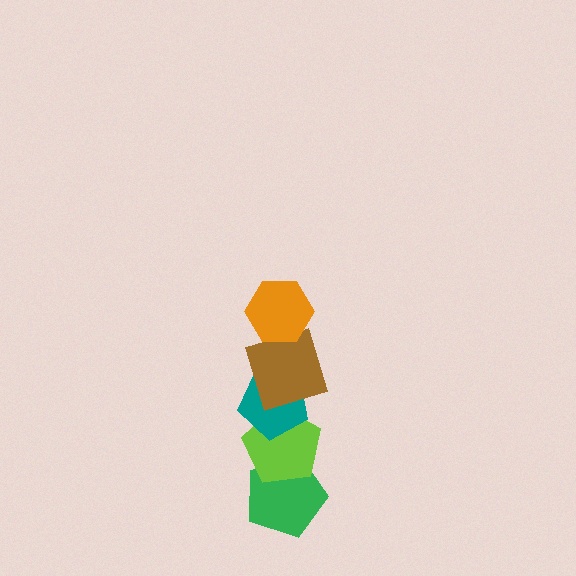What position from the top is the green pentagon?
The green pentagon is 5th from the top.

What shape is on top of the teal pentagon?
The brown square is on top of the teal pentagon.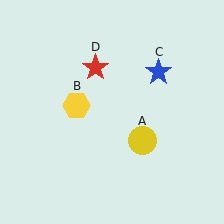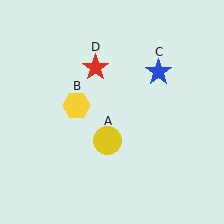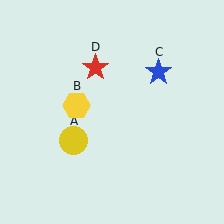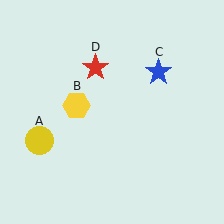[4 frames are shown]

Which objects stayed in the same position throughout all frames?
Yellow hexagon (object B) and blue star (object C) and red star (object D) remained stationary.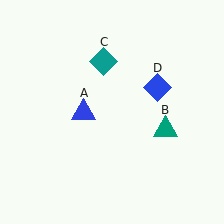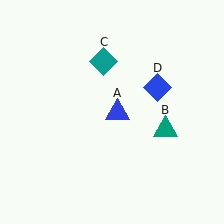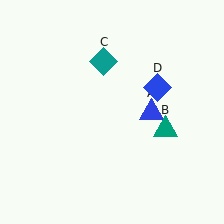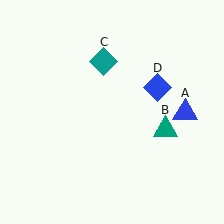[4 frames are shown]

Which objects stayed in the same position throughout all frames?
Teal triangle (object B) and teal diamond (object C) and blue diamond (object D) remained stationary.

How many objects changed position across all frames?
1 object changed position: blue triangle (object A).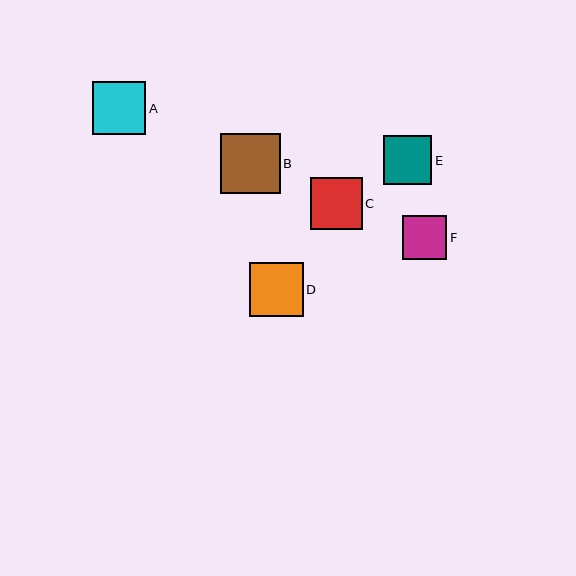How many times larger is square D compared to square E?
Square D is approximately 1.1 times the size of square E.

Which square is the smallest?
Square F is the smallest with a size of approximately 44 pixels.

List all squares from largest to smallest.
From largest to smallest: B, D, A, C, E, F.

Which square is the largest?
Square B is the largest with a size of approximately 59 pixels.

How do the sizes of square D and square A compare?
Square D and square A are approximately the same size.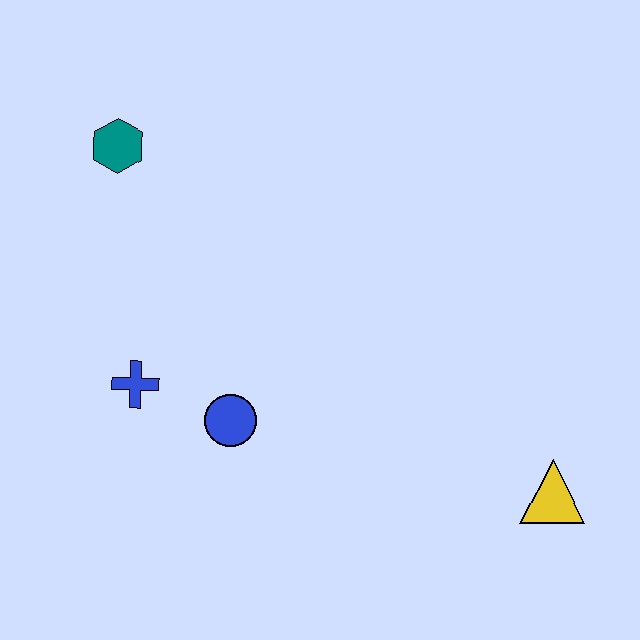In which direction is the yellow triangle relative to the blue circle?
The yellow triangle is to the right of the blue circle.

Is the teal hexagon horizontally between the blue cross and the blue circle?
No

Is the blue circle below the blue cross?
Yes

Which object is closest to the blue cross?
The blue circle is closest to the blue cross.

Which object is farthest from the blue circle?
The yellow triangle is farthest from the blue circle.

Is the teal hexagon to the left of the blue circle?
Yes